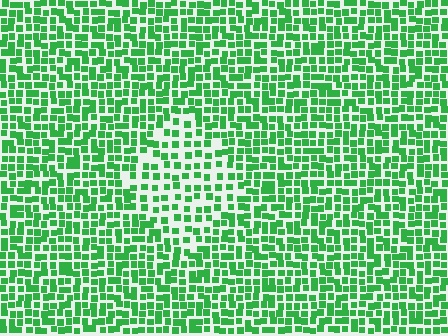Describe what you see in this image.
The image contains small green elements arranged at two different densities. A diamond-shaped region is visible where the elements are less densely packed than the surrounding area.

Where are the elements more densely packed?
The elements are more densely packed outside the diamond boundary.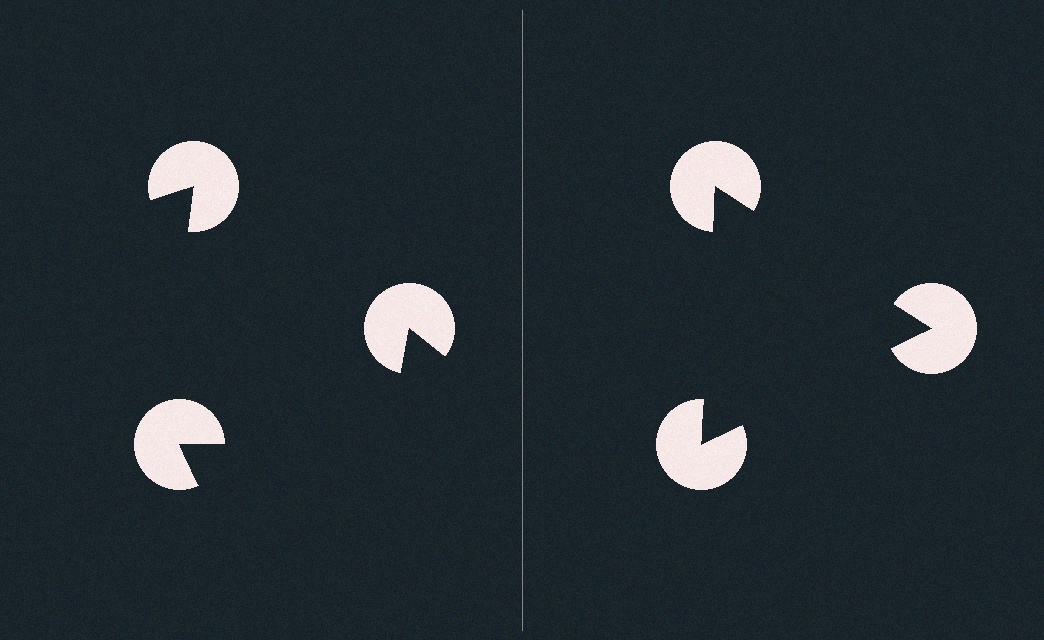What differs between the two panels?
The pac-man discs are positioned identically on both sides; only the wedge orientations differ. On the right they align to a triangle; on the left they are misaligned.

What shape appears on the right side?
An illusory triangle.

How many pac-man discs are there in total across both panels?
6 — 3 on each side.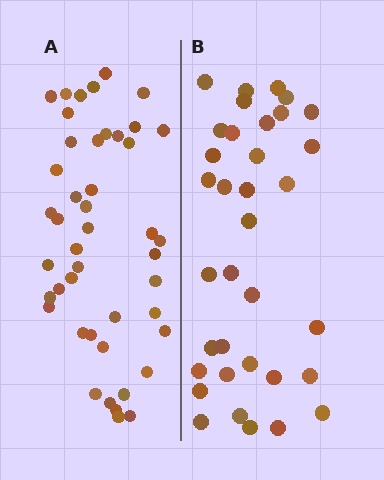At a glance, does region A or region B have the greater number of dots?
Region A (the left region) has more dots.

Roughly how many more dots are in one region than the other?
Region A has roughly 10 or so more dots than region B.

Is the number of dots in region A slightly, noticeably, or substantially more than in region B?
Region A has noticeably more, but not dramatically so. The ratio is roughly 1.3 to 1.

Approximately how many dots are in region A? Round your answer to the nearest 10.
About 40 dots. (The exact count is 45, which rounds to 40.)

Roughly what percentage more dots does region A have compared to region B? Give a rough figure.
About 30% more.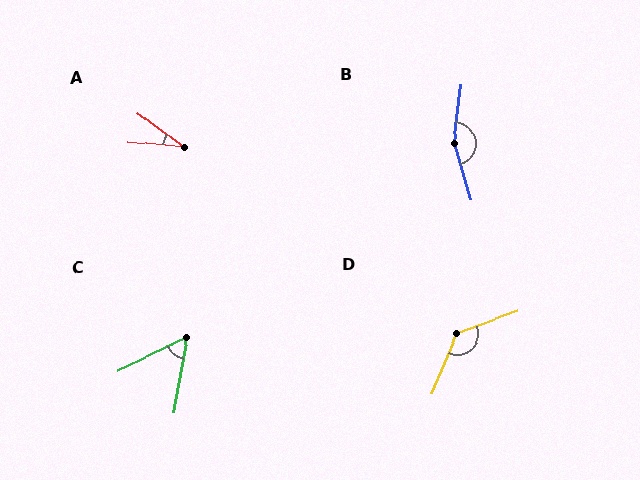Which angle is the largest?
B, at approximately 157 degrees.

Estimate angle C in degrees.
Approximately 55 degrees.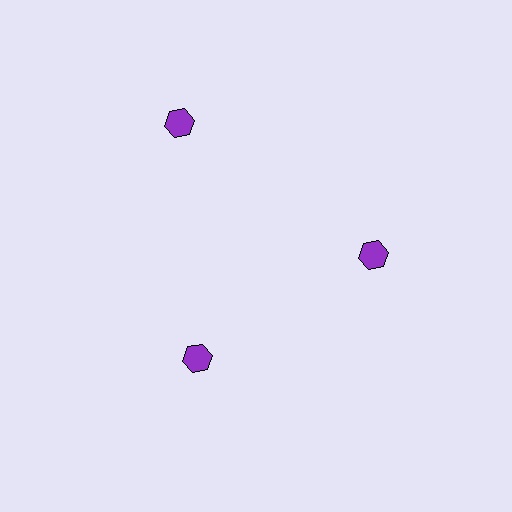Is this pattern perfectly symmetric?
No. The 3 purple hexagons are arranged in a ring, but one element near the 11 o'clock position is pushed outward from the center, breaking the 3-fold rotational symmetry.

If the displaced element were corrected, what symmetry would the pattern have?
It would have 3-fold rotational symmetry — the pattern would map onto itself every 120 degrees.